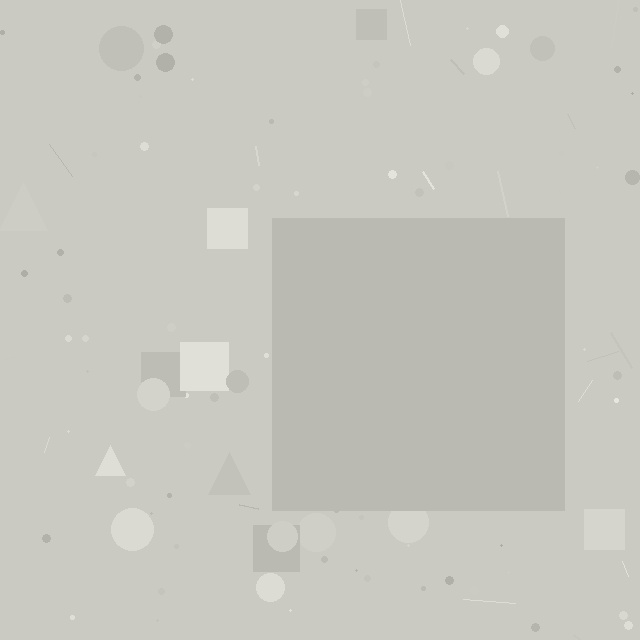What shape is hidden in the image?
A square is hidden in the image.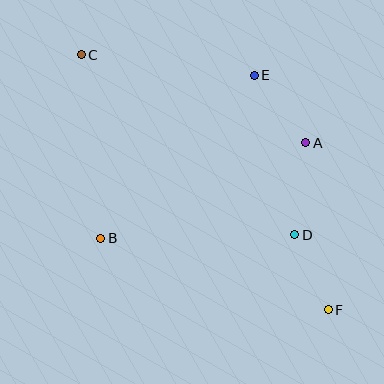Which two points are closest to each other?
Points D and F are closest to each other.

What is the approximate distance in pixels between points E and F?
The distance between E and F is approximately 246 pixels.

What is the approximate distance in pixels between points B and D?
The distance between B and D is approximately 194 pixels.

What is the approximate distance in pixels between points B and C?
The distance between B and C is approximately 184 pixels.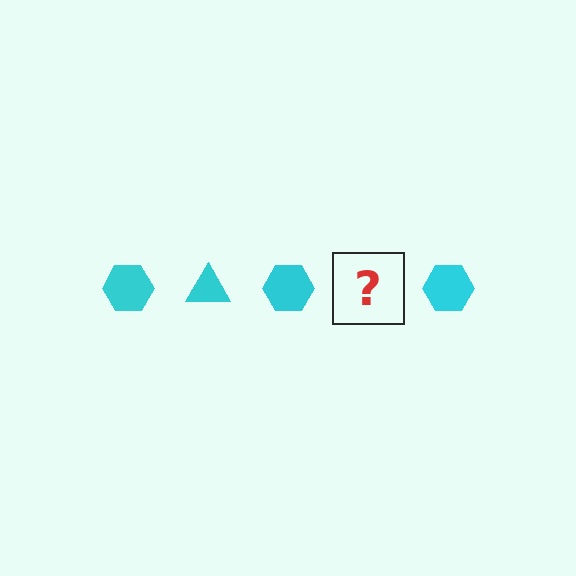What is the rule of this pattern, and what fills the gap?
The rule is that the pattern cycles through hexagon, triangle shapes in cyan. The gap should be filled with a cyan triangle.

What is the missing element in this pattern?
The missing element is a cyan triangle.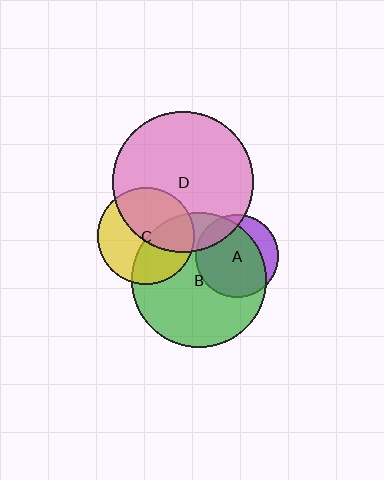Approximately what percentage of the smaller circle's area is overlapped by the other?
Approximately 20%.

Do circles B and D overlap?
Yes.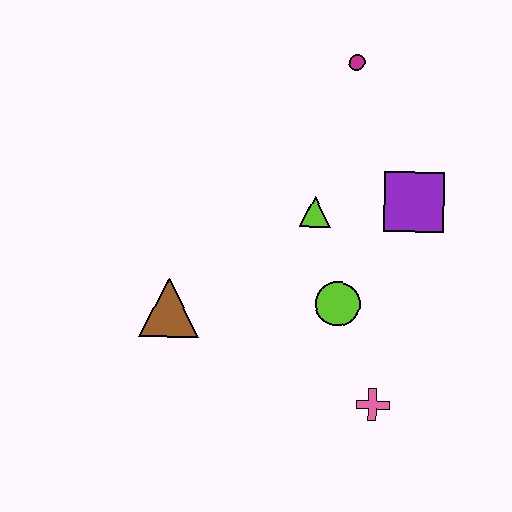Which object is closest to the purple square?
The lime triangle is closest to the purple square.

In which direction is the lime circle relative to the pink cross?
The lime circle is above the pink cross.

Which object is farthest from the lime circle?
The magenta circle is farthest from the lime circle.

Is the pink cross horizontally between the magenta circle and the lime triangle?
No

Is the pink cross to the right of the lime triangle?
Yes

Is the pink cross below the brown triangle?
Yes